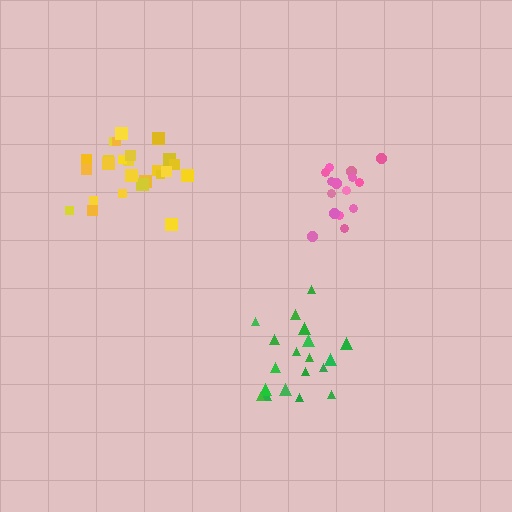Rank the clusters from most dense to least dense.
pink, yellow, green.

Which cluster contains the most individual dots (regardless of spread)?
Yellow (25).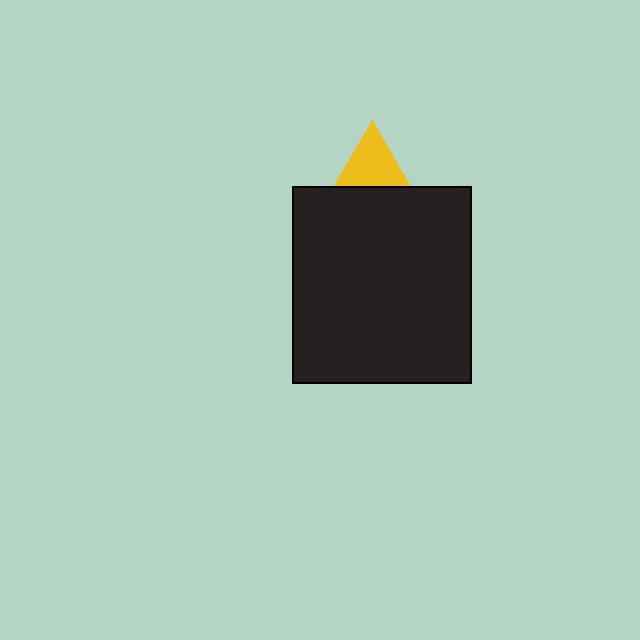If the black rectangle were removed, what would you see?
You would see the complete yellow triangle.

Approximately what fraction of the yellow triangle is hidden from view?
Roughly 58% of the yellow triangle is hidden behind the black rectangle.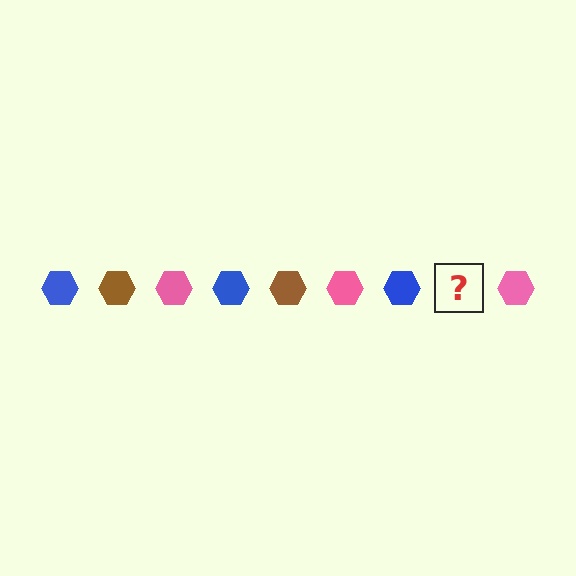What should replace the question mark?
The question mark should be replaced with a brown hexagon.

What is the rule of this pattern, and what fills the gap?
The rule is that the pattern cycles through blue, brown, pink hexagons. The gap should be filled with a brown hexagon.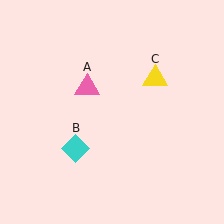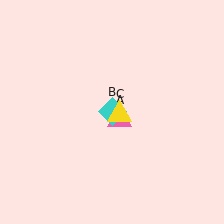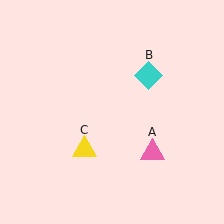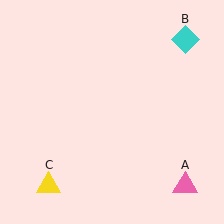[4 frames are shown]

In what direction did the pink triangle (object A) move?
The pink triangle (object A) moved down and to the right.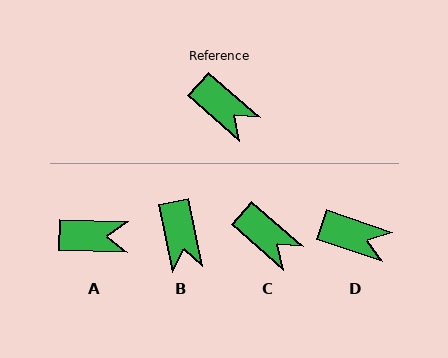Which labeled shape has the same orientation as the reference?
C.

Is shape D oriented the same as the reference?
No, it is off by about 22 degrees.